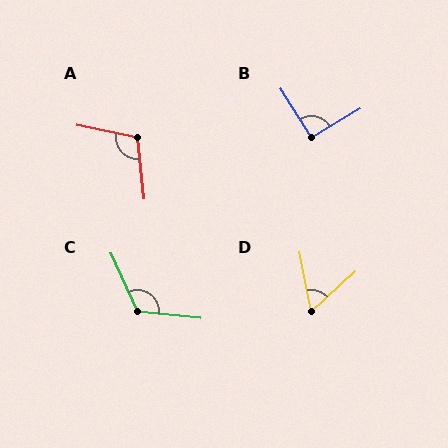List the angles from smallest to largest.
D (58°), B (91°), A (108°), C (120°).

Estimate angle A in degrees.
Approximately 108 degrees.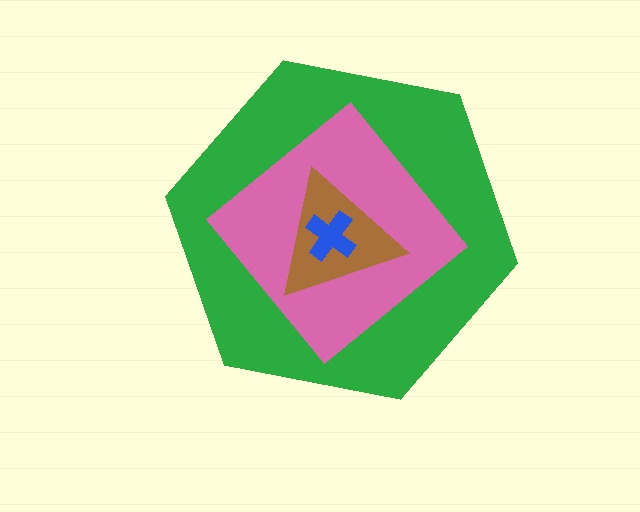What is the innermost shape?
The blue cross.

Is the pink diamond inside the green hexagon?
Yes.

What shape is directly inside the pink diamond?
The brown triangle.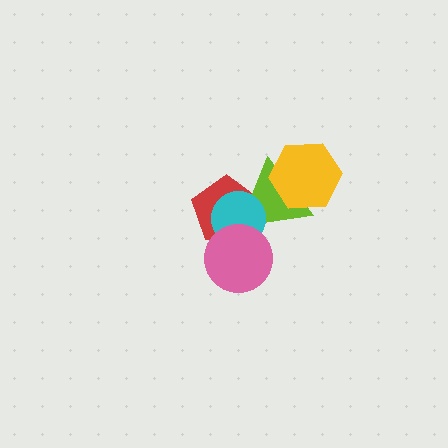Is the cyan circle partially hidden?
Yes, it is partially covered by another shape.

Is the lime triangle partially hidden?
Yes, it is partially covered by another shape.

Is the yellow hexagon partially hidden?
No, no other shape covers it.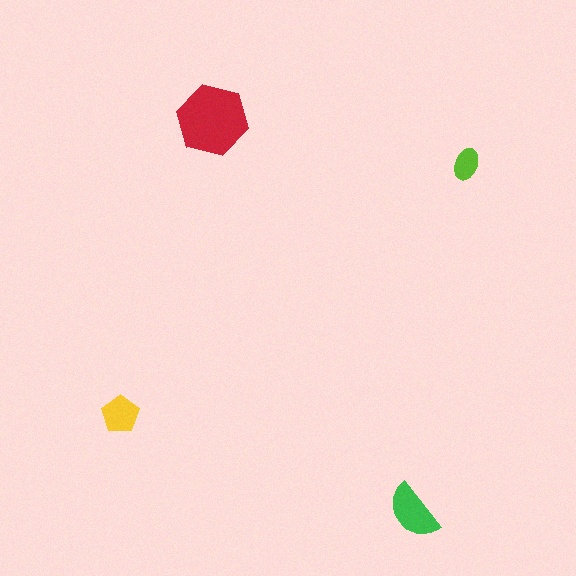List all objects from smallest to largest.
The lime ellipse, the yellow pentagon, the green semicircle, the red hexagon.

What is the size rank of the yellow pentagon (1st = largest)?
3rd.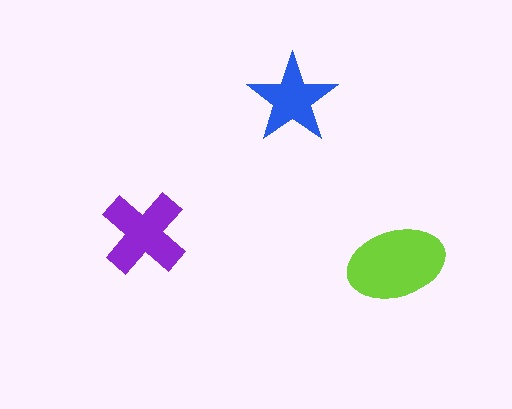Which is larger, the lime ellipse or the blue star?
The lime ellipse.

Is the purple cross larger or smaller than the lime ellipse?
Smaller.